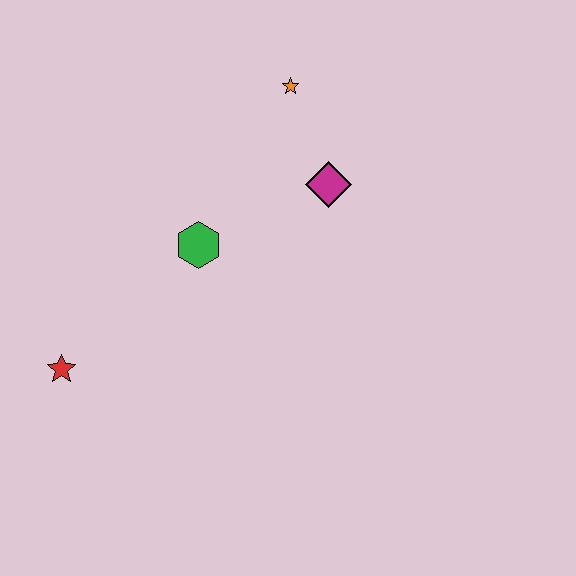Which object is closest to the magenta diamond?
The orange star is closest to the magenta diamond.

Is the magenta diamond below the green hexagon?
No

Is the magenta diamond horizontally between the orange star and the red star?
No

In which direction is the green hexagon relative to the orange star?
The green hexagon is below the orange star.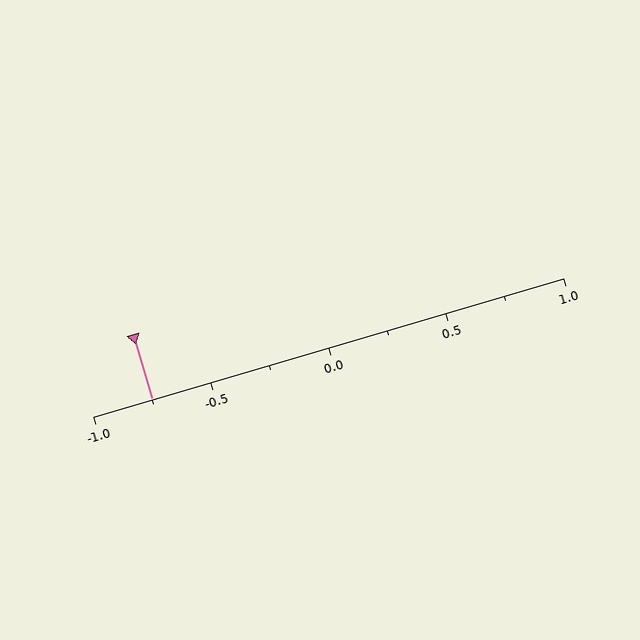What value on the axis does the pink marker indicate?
The marker indicates approximately -0.75.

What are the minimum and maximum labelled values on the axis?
The axis runs from -1.0 to 1.0.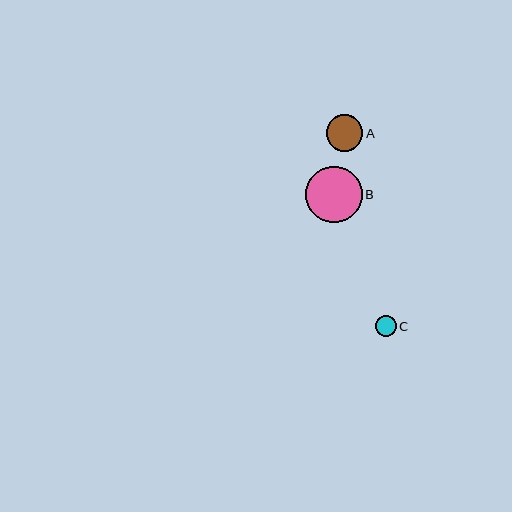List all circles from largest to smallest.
From largest to smallest: B, A, C.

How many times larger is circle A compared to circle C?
Circle A is approximately 1.8 times the size of circle C.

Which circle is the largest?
Circle B is the largest with a size of approximately 56 pixels.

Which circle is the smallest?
Circle C is the smallest with a size of approximately 21 pixels.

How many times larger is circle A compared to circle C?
Circle A is approximately 1.8 times the size of circle C.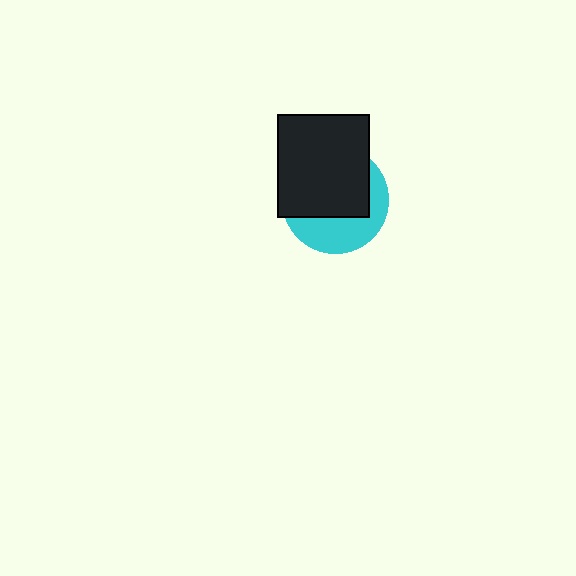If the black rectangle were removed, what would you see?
You would see the complete cyan circle.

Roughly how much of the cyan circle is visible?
A small part of it is visible (roughly 39%).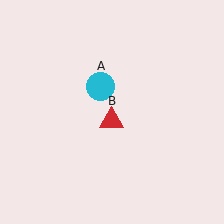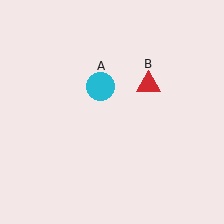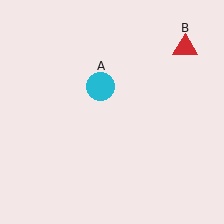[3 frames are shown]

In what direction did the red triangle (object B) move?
The red triangle (object B) moved up and to the right.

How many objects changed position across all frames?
1 object changed position: red triangle (object B).